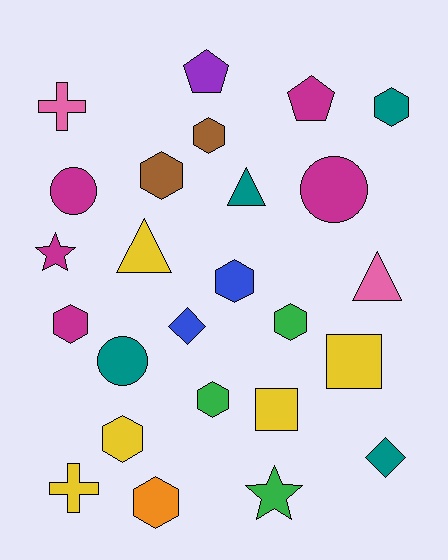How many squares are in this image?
There are 2 squares.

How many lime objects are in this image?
There are no lime objects.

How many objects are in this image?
There are 25 objects.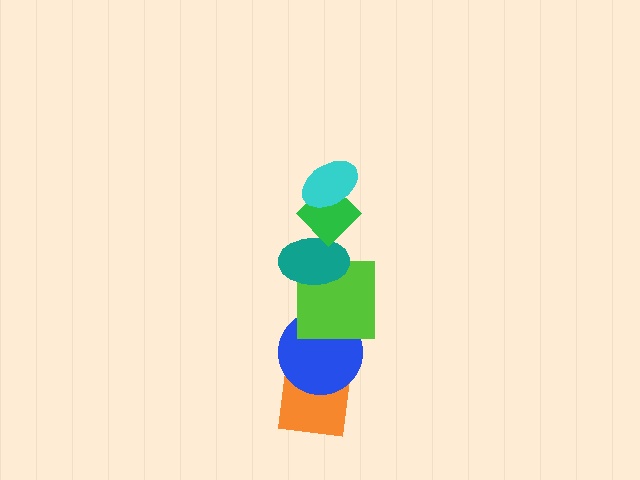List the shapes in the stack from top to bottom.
From top to bottom: the cyan ellipse, the green diamond, the teal ellipse, the lime square, the blue circle, the orange square.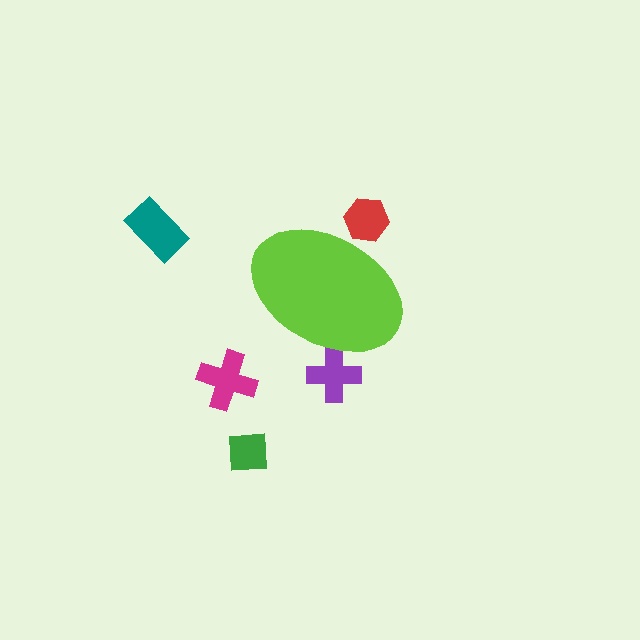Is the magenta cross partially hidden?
No, the magenta cross is fully visible.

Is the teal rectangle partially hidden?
No, the teal rectangle is fully visible.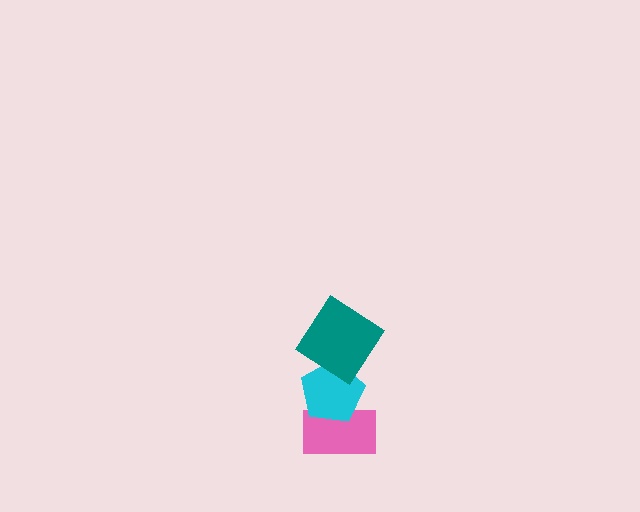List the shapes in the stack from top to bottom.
From top to bottom: the teal diamond, the cyan pentagon, the pink rectangle.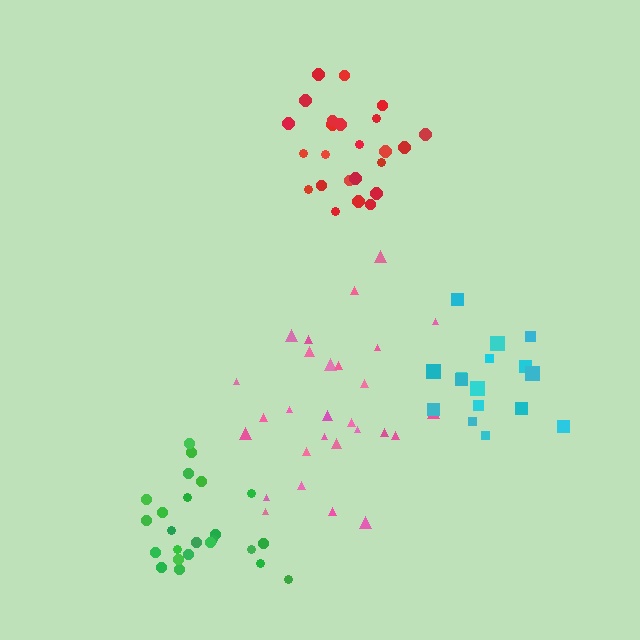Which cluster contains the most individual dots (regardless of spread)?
Pink (28).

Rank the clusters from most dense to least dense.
red, green, cyan, pink.